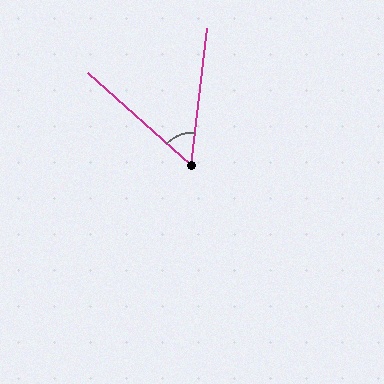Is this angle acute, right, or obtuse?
It is acute.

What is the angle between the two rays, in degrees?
Approximately 55 degrees.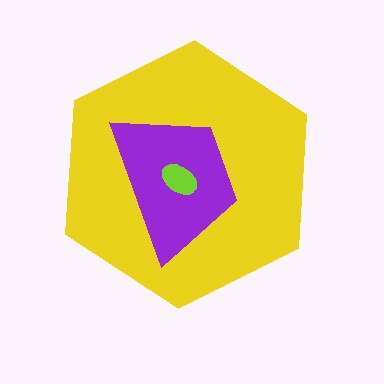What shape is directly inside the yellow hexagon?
The purple trapezoid.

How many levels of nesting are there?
3.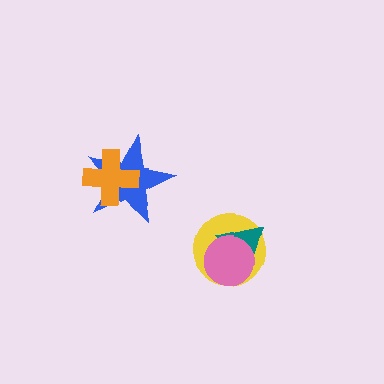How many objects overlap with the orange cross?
1 object overlaps with the orange cross.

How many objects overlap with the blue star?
1 object overlaps with the blue star.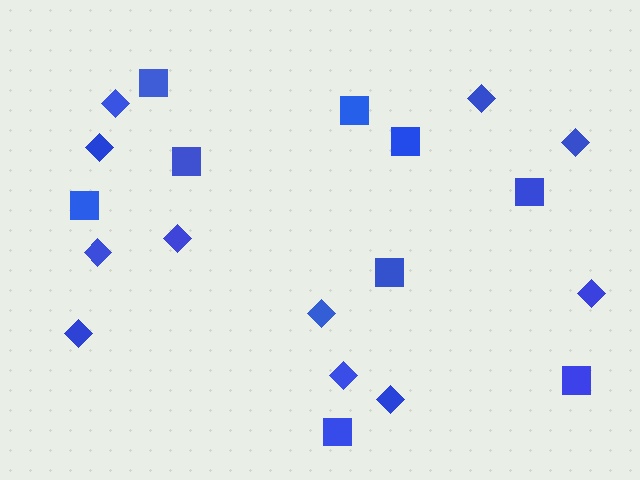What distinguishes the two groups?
There are 2 groups: one group of diamonds (11) and one group of squares (9).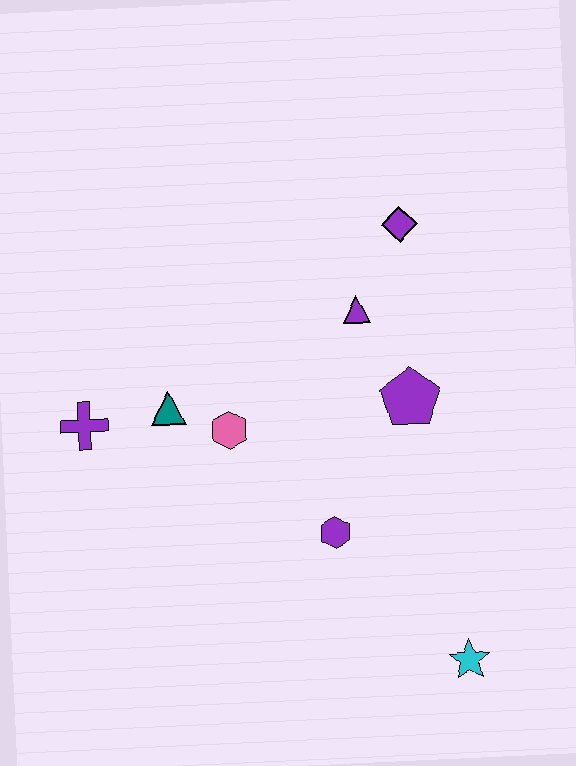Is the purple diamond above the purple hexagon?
Yes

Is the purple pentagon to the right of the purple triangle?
Yes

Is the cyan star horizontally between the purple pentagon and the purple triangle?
No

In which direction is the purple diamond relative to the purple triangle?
The purple diamond is above the purple triangle.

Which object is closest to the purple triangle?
The purple diamond is closest to the purple triangle.